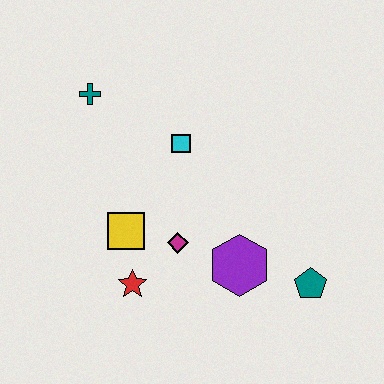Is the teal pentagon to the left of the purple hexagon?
No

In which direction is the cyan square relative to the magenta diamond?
The cyan square is above the magenta diamond.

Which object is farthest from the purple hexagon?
The teal cross is farthest from the purple hexagon.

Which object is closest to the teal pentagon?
The purple hexagon is closest to the teal pentagon.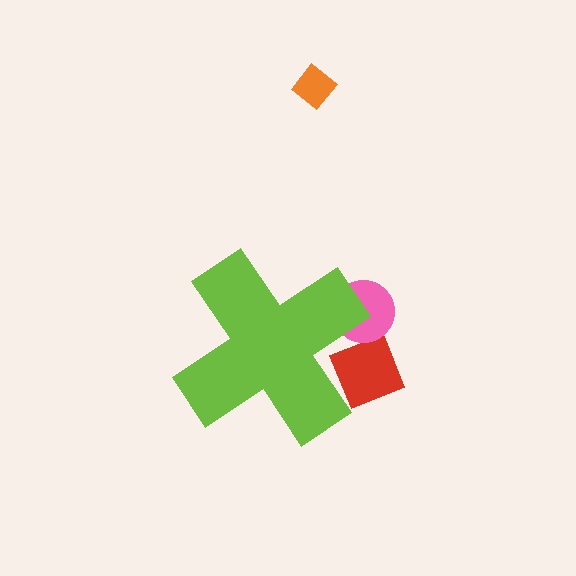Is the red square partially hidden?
Yes, the red square is partially hidden behind the lime cross.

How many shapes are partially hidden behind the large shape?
2 shapes are partially hidden.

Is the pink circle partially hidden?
Yes, the pink circle is partially hidden behind the lime cross.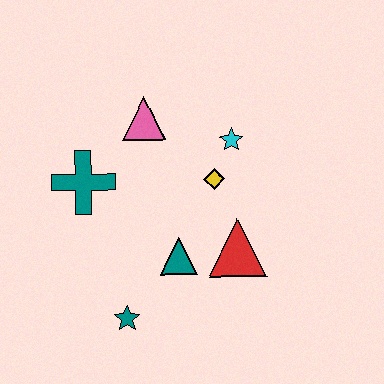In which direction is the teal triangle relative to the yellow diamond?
The teal triangle is below the yellow diamond.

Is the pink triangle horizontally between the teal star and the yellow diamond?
Yes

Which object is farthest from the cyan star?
The teal star is farthest from the cyan star.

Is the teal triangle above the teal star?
Yes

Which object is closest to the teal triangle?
The red triangle is closest to the teal triangle.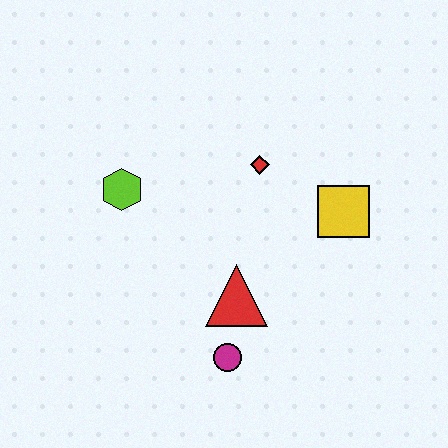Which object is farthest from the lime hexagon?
The yellow square is farthest from the lime hexagon.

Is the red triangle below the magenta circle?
No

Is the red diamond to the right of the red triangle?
Yes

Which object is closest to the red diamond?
The yellow square is closest to the red diamond.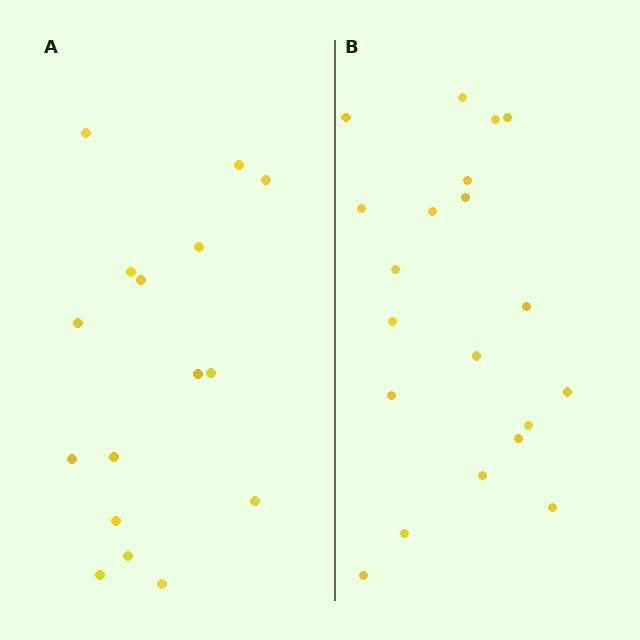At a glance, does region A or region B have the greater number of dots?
Region B (the right region) has more dots.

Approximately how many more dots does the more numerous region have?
Region B has about 4 more dots than region A.